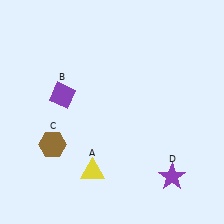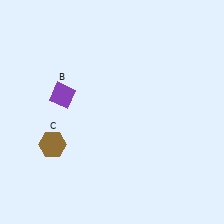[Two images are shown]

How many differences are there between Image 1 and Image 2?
There are 2 differences between the two images.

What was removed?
The yellow triangle (A), the purple star (D) were removed in Image 2.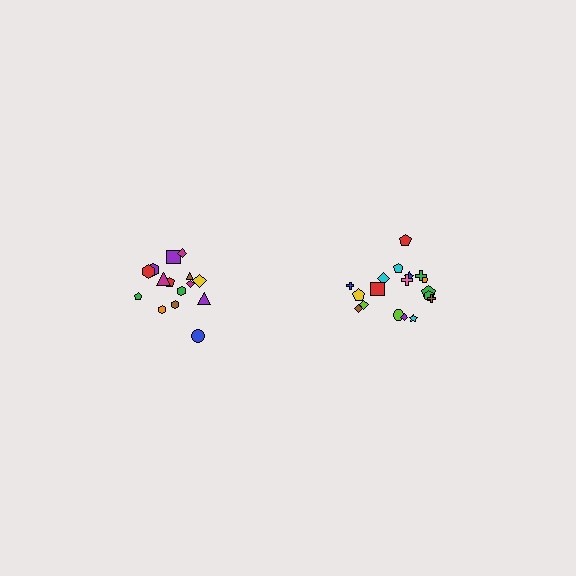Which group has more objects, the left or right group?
The right group.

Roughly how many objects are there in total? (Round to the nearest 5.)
Roughly 35 objects in total.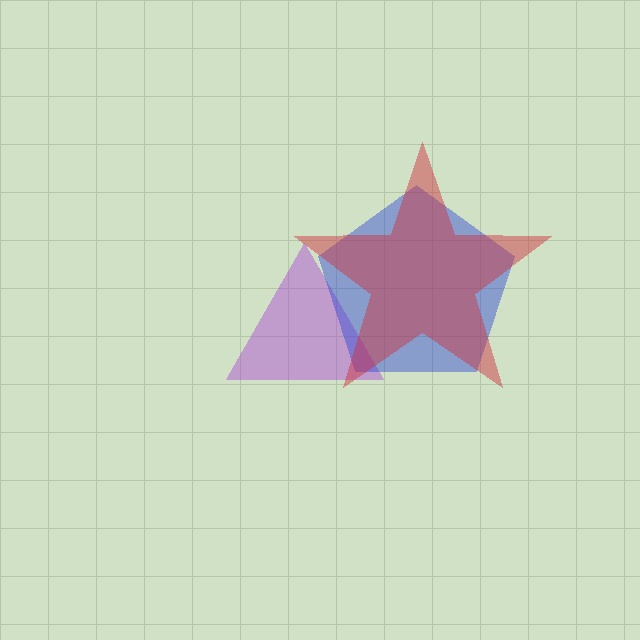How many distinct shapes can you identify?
There are 3 distinct shapes: a purple triangle, a blue pentagon, a red star.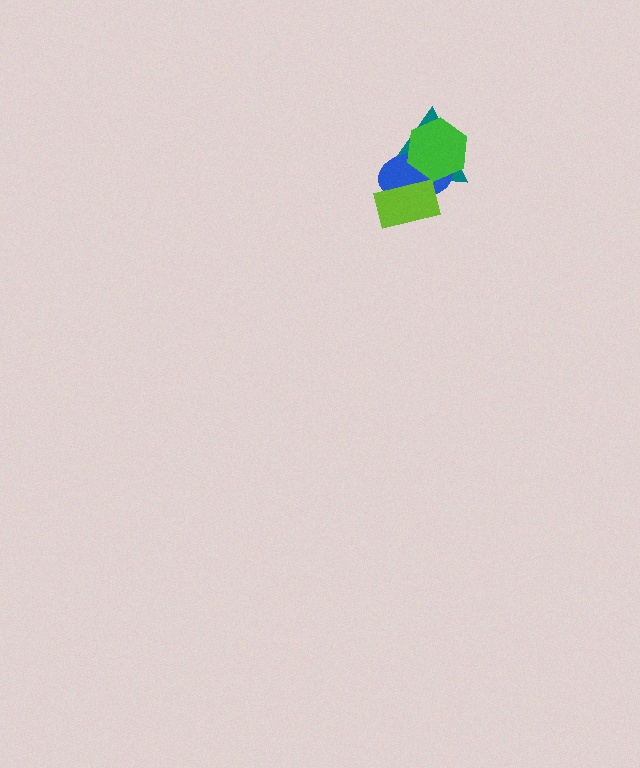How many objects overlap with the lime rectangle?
2 objects overlap with the lime rectangle.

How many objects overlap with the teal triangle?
3 objects overlap with the teal triangle.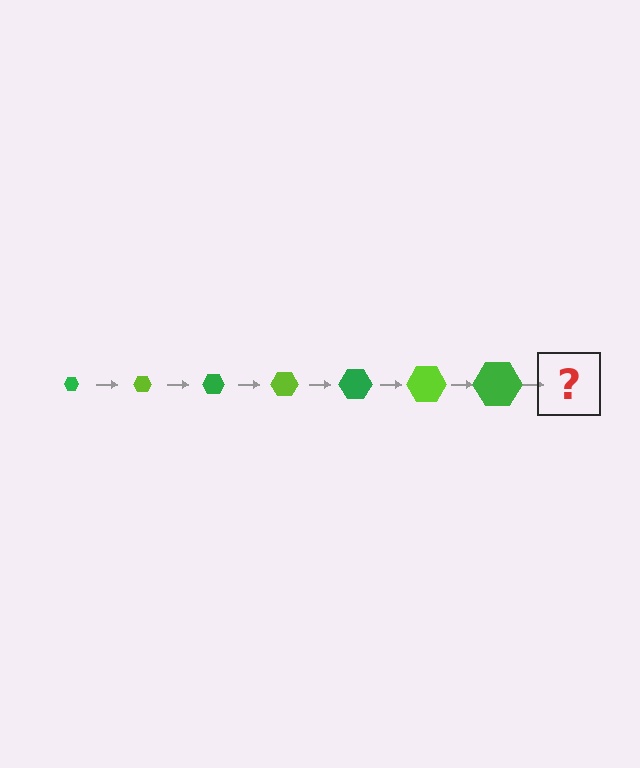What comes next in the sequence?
The next element should be a lime hexagon, larger than the previous one.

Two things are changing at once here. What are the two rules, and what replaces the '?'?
The two rules are that the hexagon grows larger each step and the color cycles through green and lime. The '?' should be a lime hexagon, larger than the previous one.